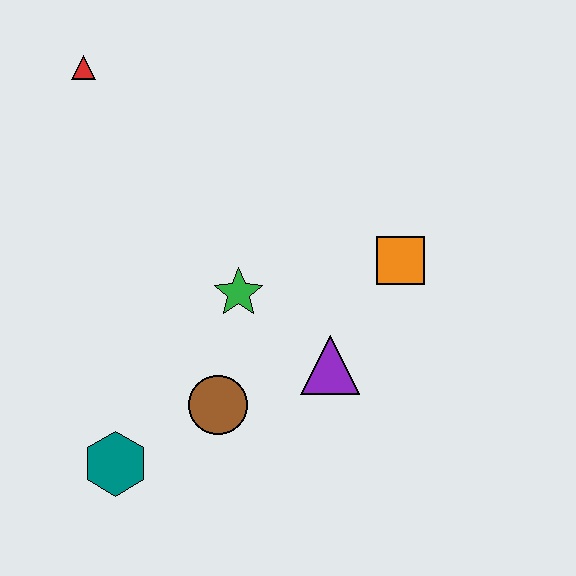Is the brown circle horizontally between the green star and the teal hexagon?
Yes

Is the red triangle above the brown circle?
Yes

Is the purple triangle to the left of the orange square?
Yes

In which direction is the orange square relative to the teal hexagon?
The orange square is to the right of the teal hexagon.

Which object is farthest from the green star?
The red triangle is farthest from the green star.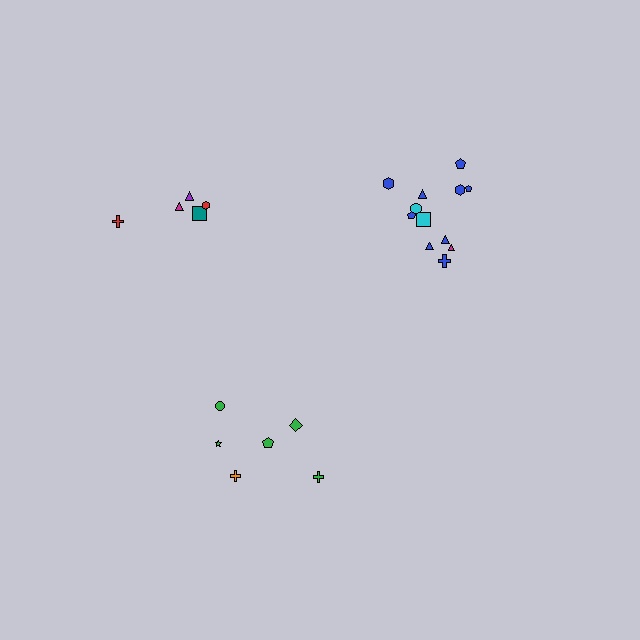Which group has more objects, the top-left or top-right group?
The top-right group.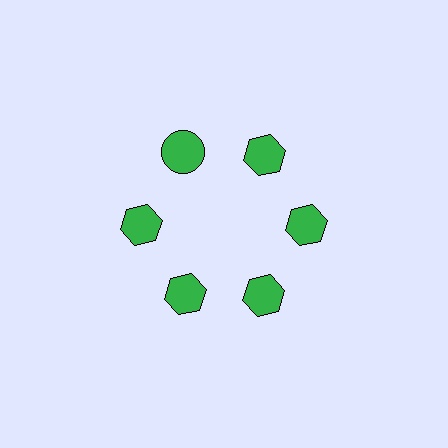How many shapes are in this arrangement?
There are 6 shapes arranged in a ring pattern.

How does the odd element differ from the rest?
It has a different shape: circle instead of hexagon.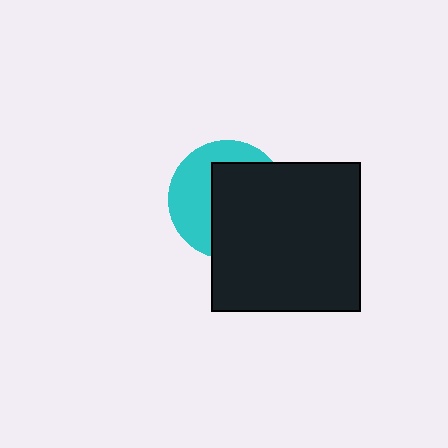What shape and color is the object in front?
The object in front is a black square.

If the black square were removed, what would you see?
You would see the complete cyan circle.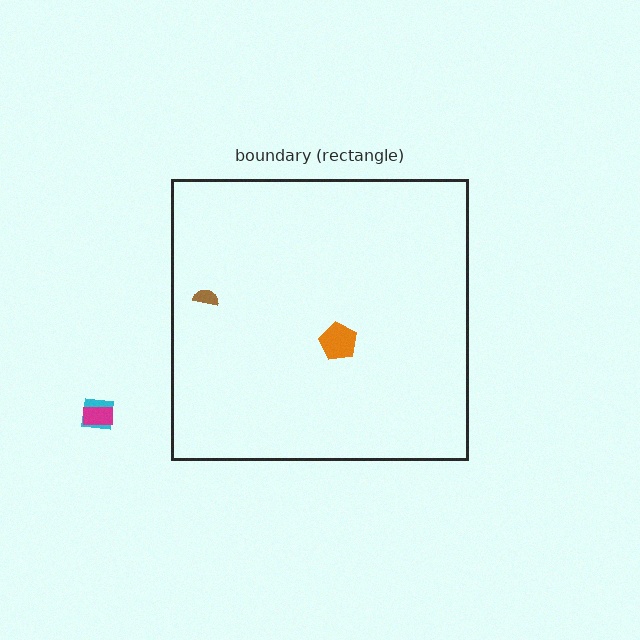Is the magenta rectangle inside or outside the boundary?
Outside.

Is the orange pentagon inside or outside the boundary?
Inside.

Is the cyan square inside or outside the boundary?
Outside.